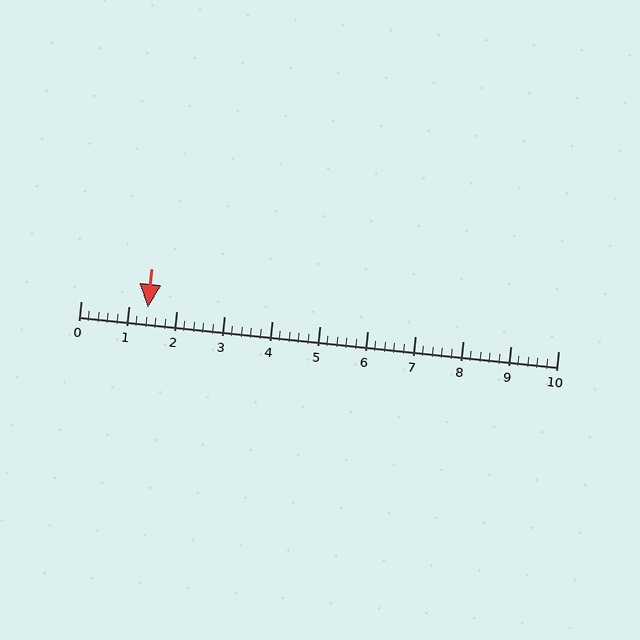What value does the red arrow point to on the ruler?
The red arrow points to approximately 1.4.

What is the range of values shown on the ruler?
The ruler shows values from 0 to 10.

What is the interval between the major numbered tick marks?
The major tick marks are spaced 1 units apart.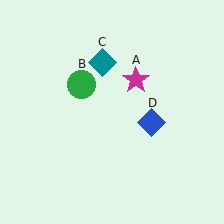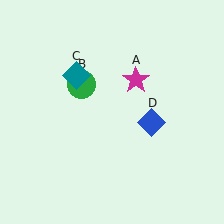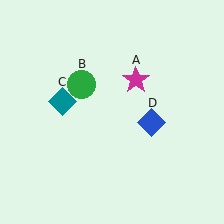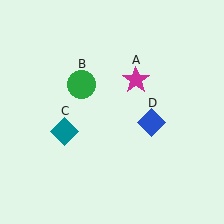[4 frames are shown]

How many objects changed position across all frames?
1 object changed position: teal diamond (object C).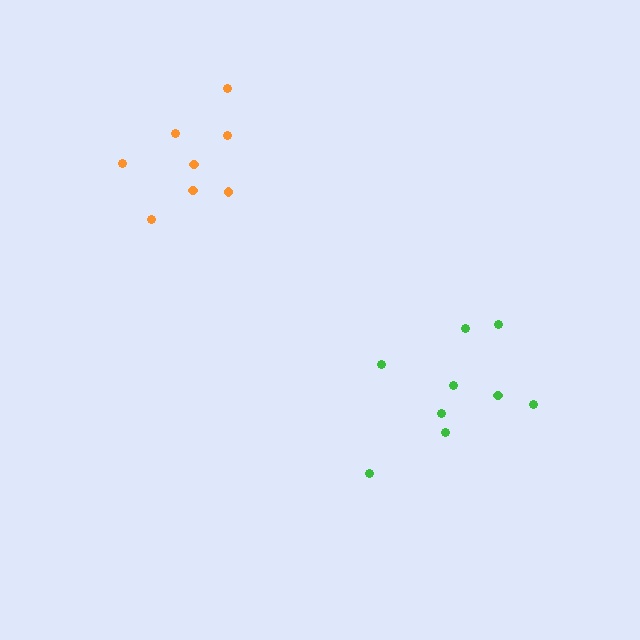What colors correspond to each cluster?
The clusters are colored: orange, green.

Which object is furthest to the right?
The green cluster is rightmost.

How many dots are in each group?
Group 1: 8 dots, Group 2: 9 dots (17 total).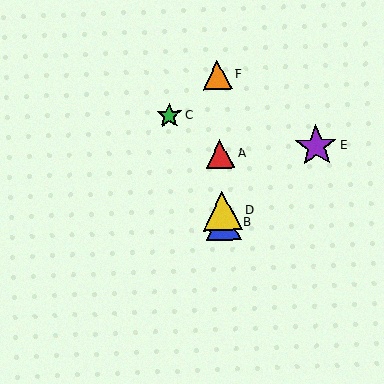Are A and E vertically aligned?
No, A is at x≈220 and E is at x≈316.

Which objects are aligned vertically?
Objects A, B, D, F are aligned vertically.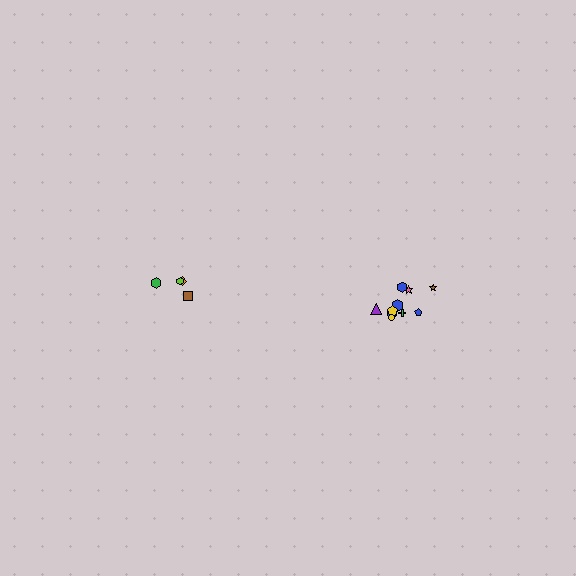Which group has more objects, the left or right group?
The right group.